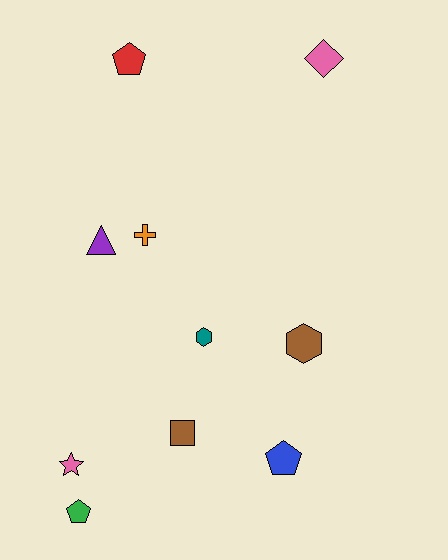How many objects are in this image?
There are 10 objects.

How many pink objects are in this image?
There are 2 pink objects.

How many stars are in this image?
There is 1 star.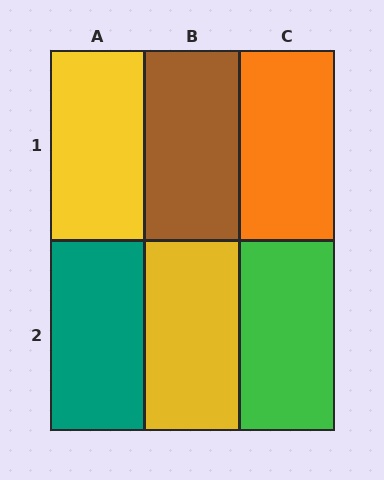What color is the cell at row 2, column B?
Yellow.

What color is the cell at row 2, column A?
Teal.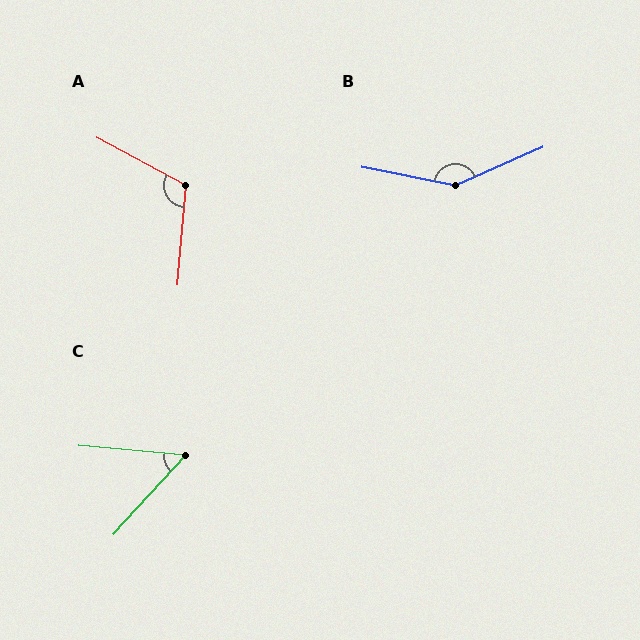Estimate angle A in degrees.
Approximately 113 degrees.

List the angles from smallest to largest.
C (52°), A (113°), B (145°).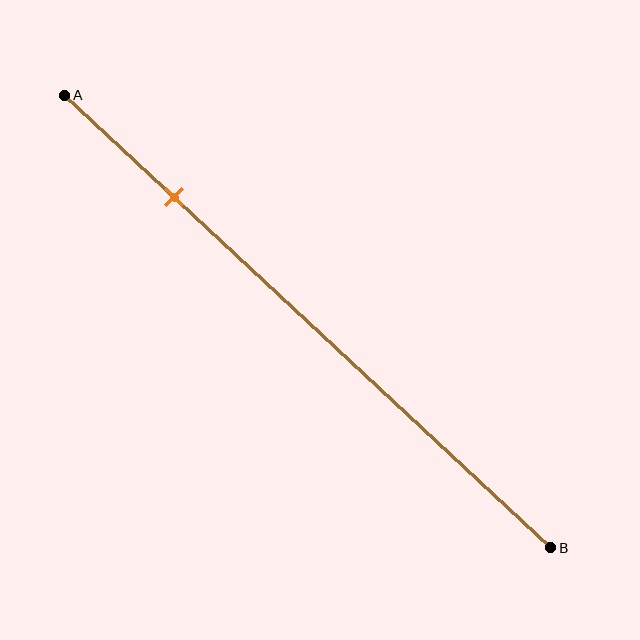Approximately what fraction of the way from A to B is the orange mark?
The orange mark is approximately 25% of the way from A to B.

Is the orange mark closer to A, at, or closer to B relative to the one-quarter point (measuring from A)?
The orange mark is approximately at the one-quarter point of segment AB.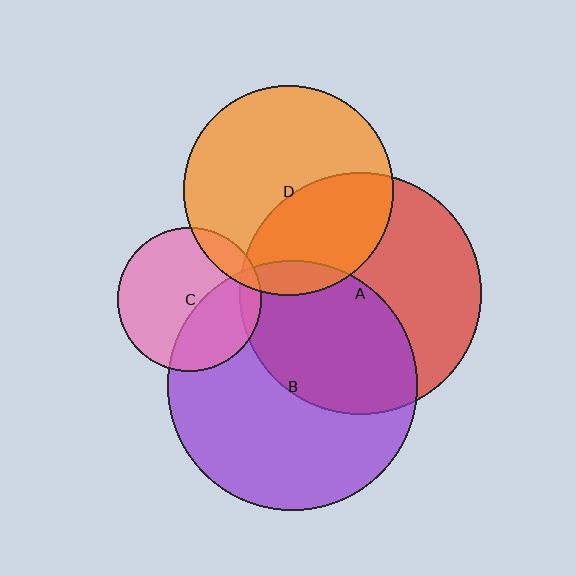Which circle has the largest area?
Circle B (purple).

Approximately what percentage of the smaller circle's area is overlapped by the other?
Approximately 10%.